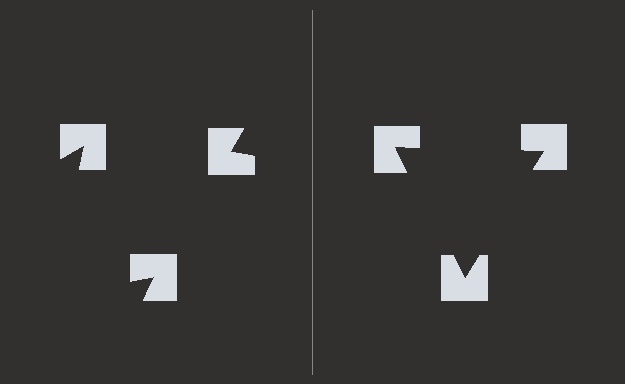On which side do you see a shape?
An illusory triangle appears on the right side. On the left side the wedge cuts are rotated, so no coherent shape forms.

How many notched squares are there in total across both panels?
6 — 3 on each side.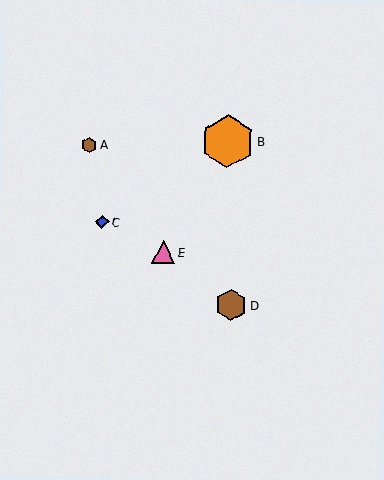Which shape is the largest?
The orange hexagon (labeled B) is the largest.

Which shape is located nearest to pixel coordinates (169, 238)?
The pink triangle (labeled E) at (163, 252) is nearest to that location.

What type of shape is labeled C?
Shape C is a blue diamond.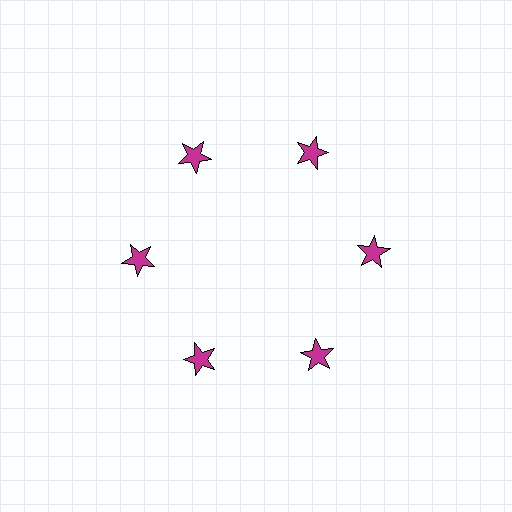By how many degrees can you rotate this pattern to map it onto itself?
The pattern maps onto itself every 60 degrees of rotation.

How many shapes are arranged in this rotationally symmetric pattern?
There are 6 shapes, arranged in 6 groups of 1.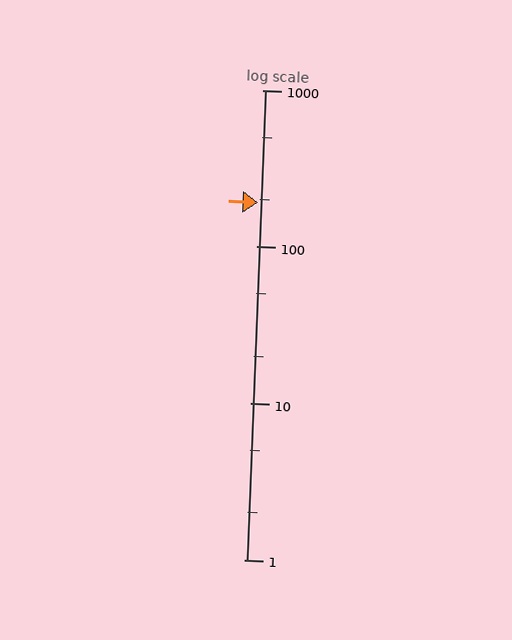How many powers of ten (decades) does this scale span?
The scale spans 3 decades, from 1 to 1000.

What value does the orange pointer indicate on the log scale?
The pointer indicates approximately 190.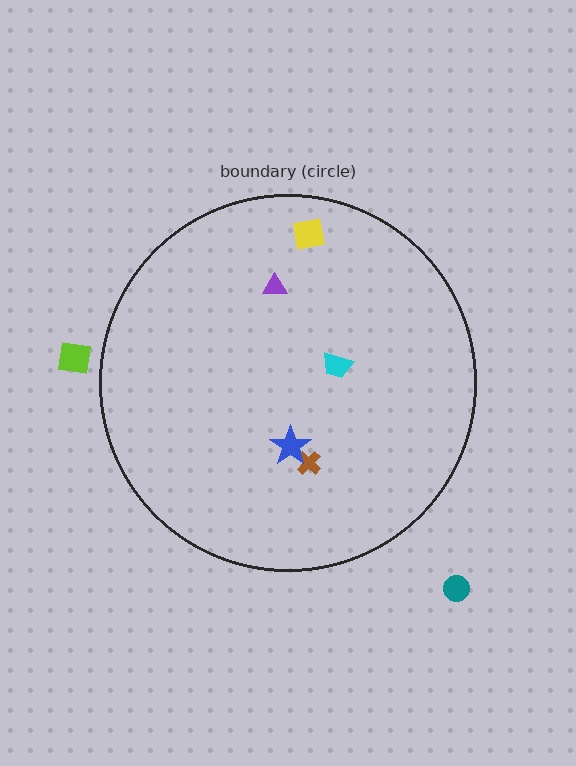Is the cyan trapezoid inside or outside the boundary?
Inside.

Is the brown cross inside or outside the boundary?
Inside.